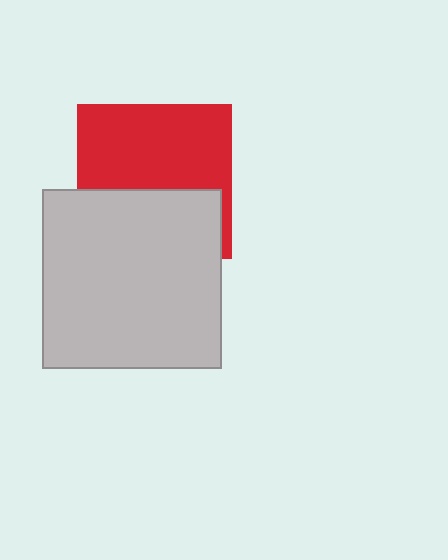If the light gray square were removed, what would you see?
You would see the complete red square.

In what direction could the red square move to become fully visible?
The red square could move up. That would shift it out from behind the light gray square entirely.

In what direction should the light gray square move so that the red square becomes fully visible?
The light gray square should move down. That is the shortest direction to clear the overlap and leave the red square fully visible.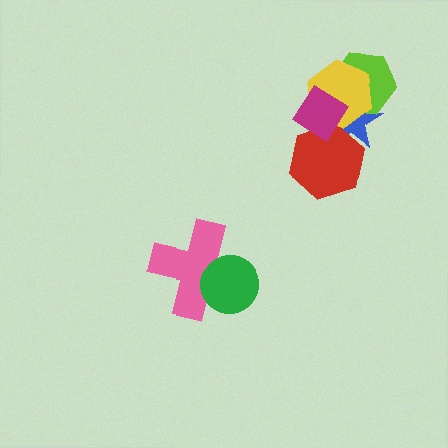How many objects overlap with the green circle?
1 object overlaps with the green circle.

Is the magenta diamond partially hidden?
No, no other shape covers it.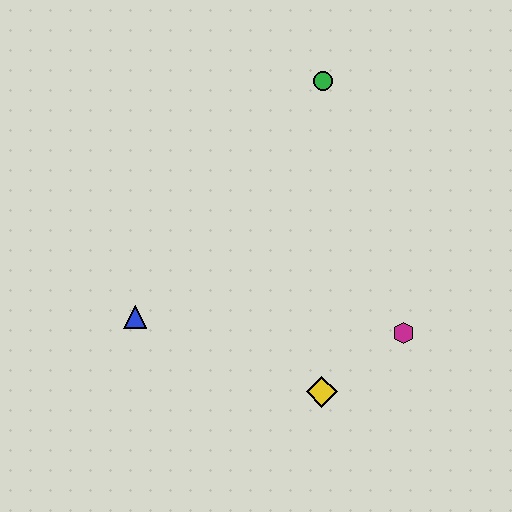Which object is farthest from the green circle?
The yellow diamond is farthest from the green circle.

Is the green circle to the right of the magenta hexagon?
No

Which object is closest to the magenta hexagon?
The yellow diamond is closest to the magenta hexagon.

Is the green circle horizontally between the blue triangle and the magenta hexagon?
Yes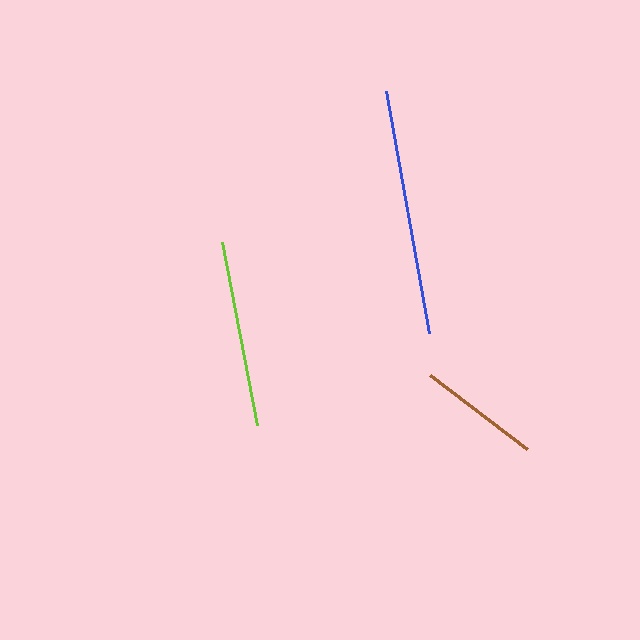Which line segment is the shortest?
The brown line is the shortest at approximately 122 pixels.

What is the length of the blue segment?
The blue segment is approximately 245 pixels long.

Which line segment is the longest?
The blue line is the longest at approximately 245 pixels.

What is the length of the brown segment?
The brown segment is approximately 122 pixels long.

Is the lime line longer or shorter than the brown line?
The lime line is longer than the brown line.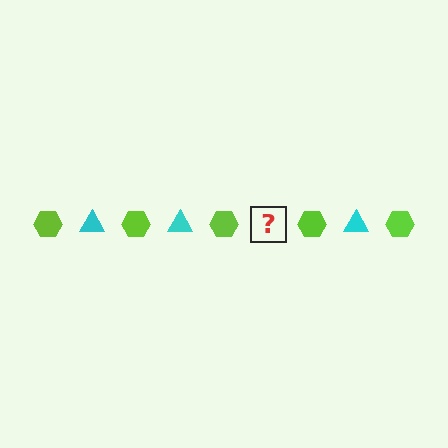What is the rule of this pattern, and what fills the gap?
The rule is that the pattern alternates between lime hexagon and cyan triangle. The gap should be filled with a cyan triangle.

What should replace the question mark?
The question mark should be replaced with a cyan triangle.